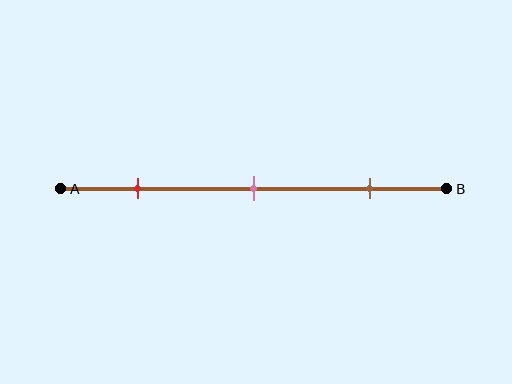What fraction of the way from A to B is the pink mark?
The pink mark is approximately 50% (0.5) of the way from A to B.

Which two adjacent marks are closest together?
The red and pink marks are the closest adjacent pair.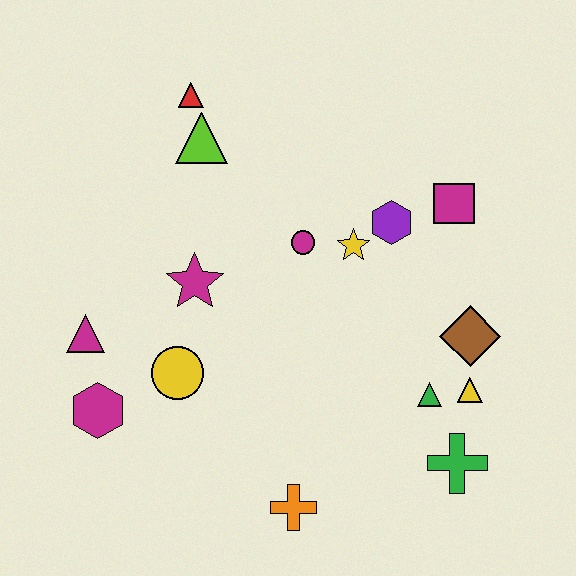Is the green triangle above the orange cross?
Yes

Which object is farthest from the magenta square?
The magenta hexagon is farthest from the magenta square.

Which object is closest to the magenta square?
The purple hexagon is closest to the magenta square.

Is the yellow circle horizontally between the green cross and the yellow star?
No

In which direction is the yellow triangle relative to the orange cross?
The yellow triangle is to the right of the orange cross.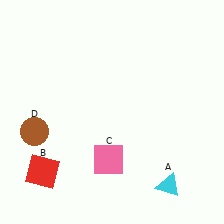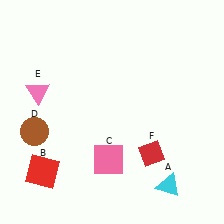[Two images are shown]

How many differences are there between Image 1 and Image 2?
There are 2 differences between the two images.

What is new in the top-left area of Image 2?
A pink triangle (E) was added in the top-left area of Image 2.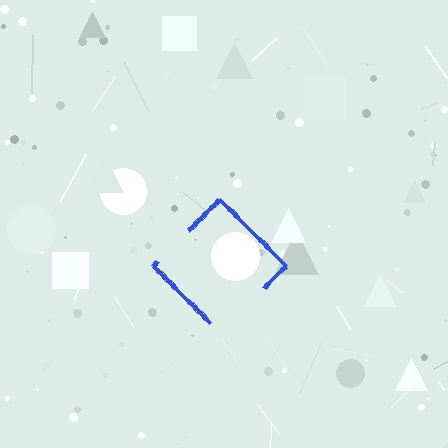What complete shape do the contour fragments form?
The contour fragments form a diamond.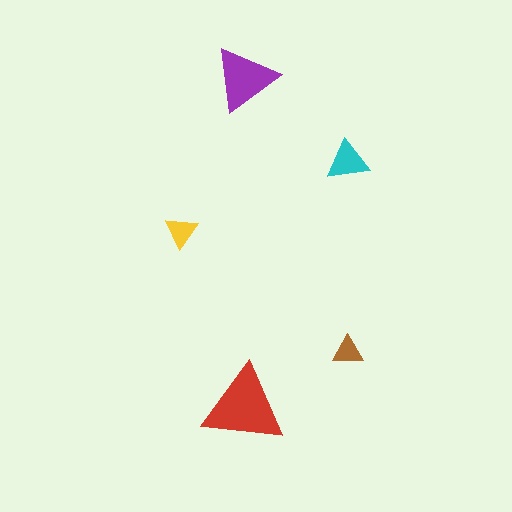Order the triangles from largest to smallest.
the red one, the purple one, the cyan one, the yellow one, the brown one.